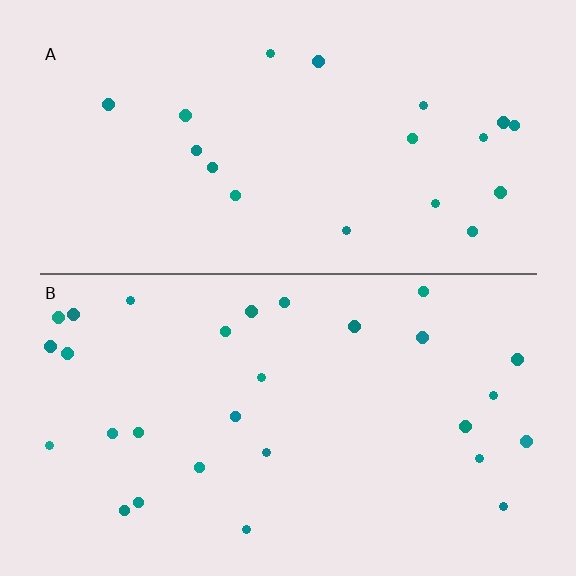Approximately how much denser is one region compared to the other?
Approximately 1.5× — region B over region A.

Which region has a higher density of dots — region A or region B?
B (the bottom).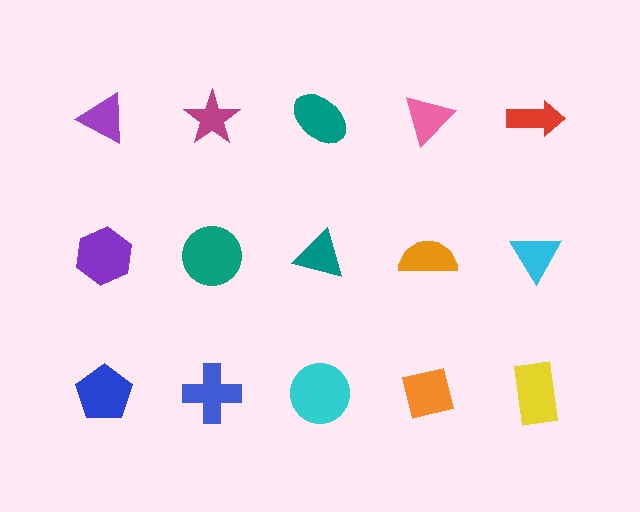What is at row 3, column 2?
A blue cross.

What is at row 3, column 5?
A yellow rectangle.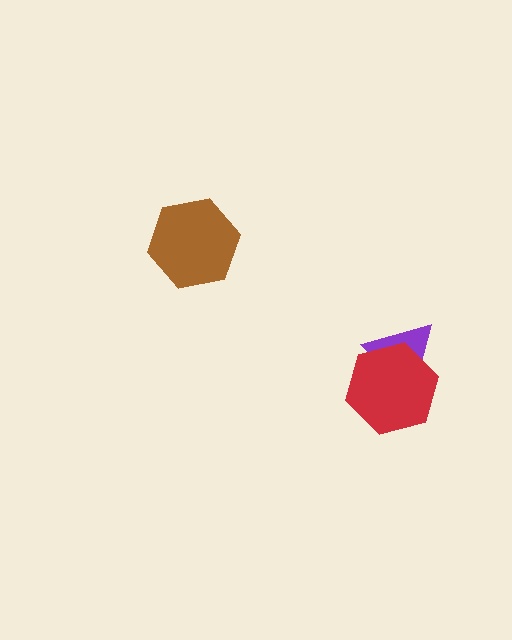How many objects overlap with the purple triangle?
1 object overlaps with the purple triangle.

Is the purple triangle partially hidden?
Yes, it is partially covered by another shape.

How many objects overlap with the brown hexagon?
0 objects overlap with the brown hexagon.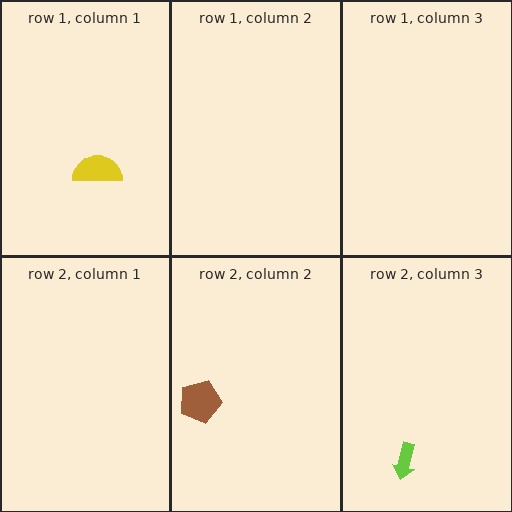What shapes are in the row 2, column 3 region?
The lime arrow.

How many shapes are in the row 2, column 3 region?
1.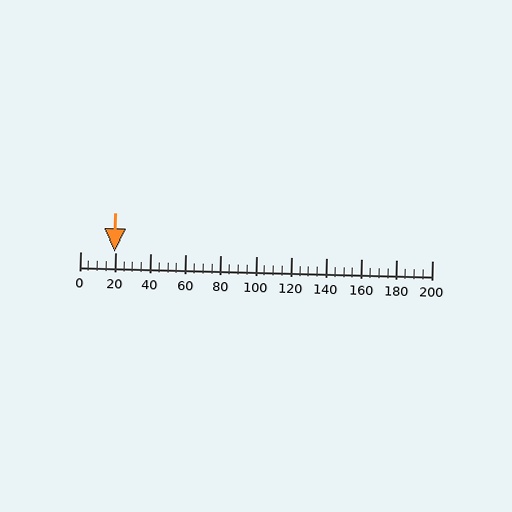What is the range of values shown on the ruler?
The ruler shows values from 0 to 200.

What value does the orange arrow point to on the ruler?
The orange arrow points to approximately 20.